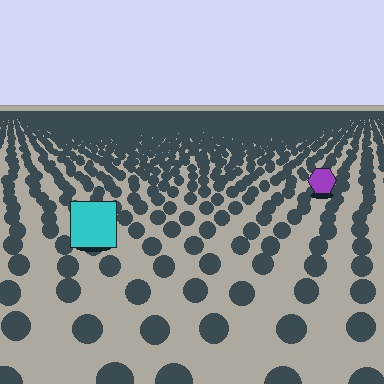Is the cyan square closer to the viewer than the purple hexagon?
Yes. The cyan square is closer — you can tell from the texture gradient: the ground texture is coarser near it.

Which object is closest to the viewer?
The cyan square is closest. The texture marks near it are larger and more spread out.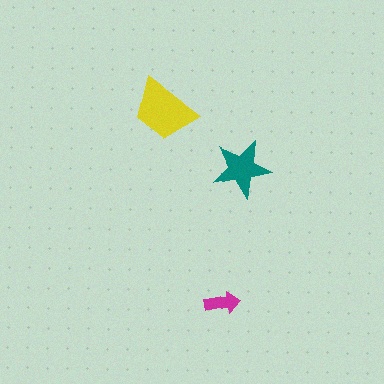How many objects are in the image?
There are 3 objects in the image.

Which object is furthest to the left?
The yellow trapezoid is leftmost.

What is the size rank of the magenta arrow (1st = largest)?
3rd.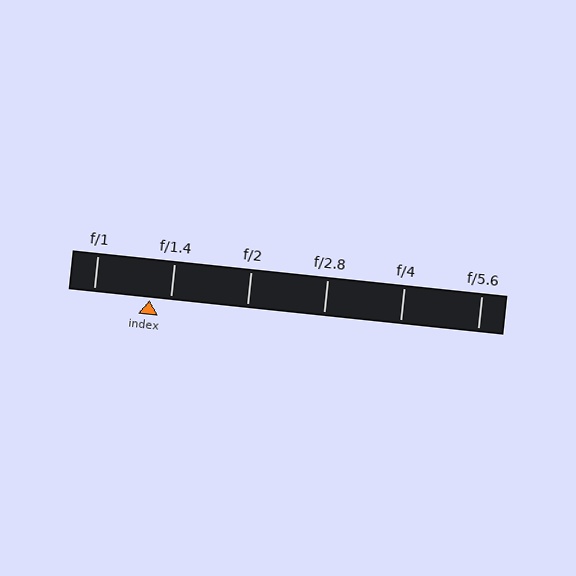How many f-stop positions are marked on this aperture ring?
There are 6 f-stop positions marked.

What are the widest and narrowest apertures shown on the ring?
The widest aperture shown is f/1 and the narrowest is f/5.6.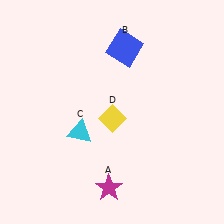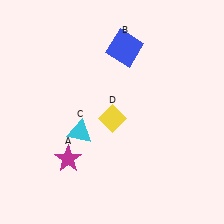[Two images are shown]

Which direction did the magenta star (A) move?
The magenta star (A) moved left.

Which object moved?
The magenta star (A) moved left.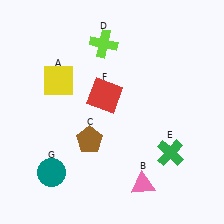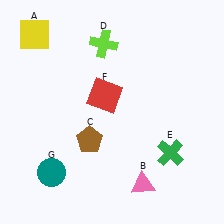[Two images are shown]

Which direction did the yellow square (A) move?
The yellow square (A) moved up.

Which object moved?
The yellow square (A) moved up.